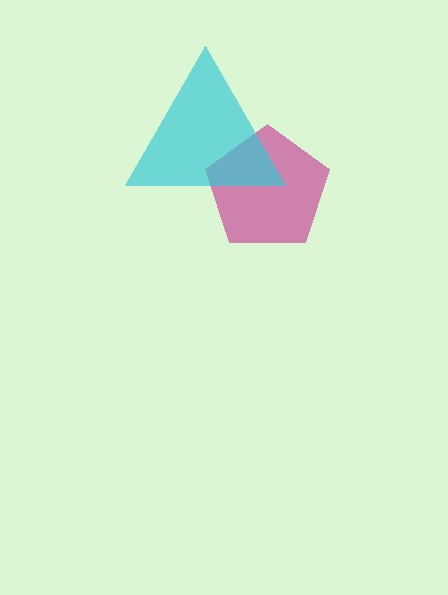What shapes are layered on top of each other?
The layered shapes are: a magenta pentagon, a cyan triangle.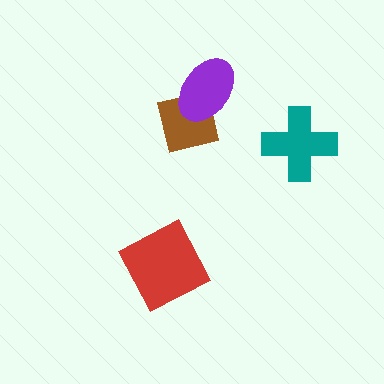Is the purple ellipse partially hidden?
No, no other shape covers it.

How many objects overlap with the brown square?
1 object overlaps with the brown square.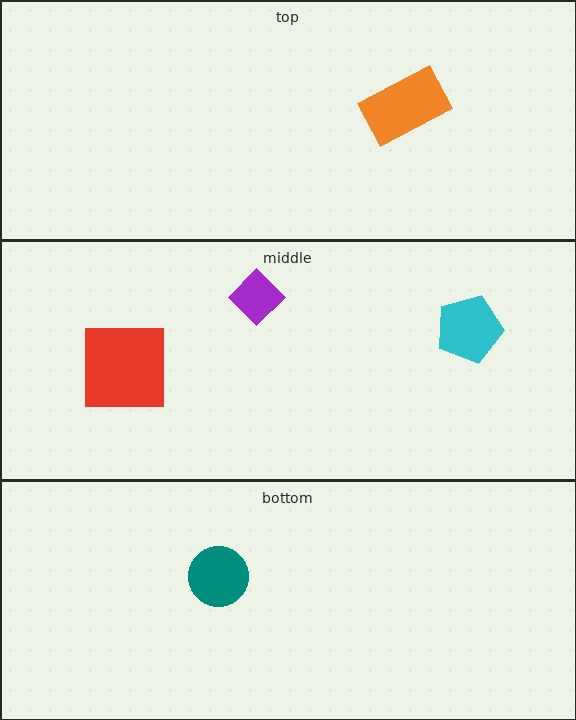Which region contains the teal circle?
The bottom region.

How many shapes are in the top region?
1.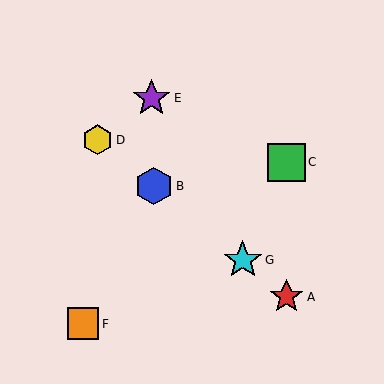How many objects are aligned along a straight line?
4 objects (A, B, D, G) are aligned along a straight line.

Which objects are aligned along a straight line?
Objects A, B, D, G are aligned along a straight line.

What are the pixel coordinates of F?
Object F is at (83, 324).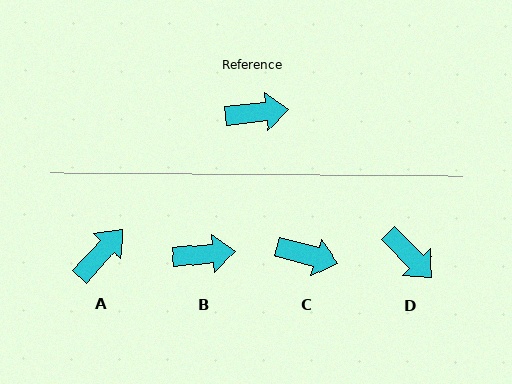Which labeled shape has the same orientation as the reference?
B.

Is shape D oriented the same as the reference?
No, it is off by about 51 degrees.